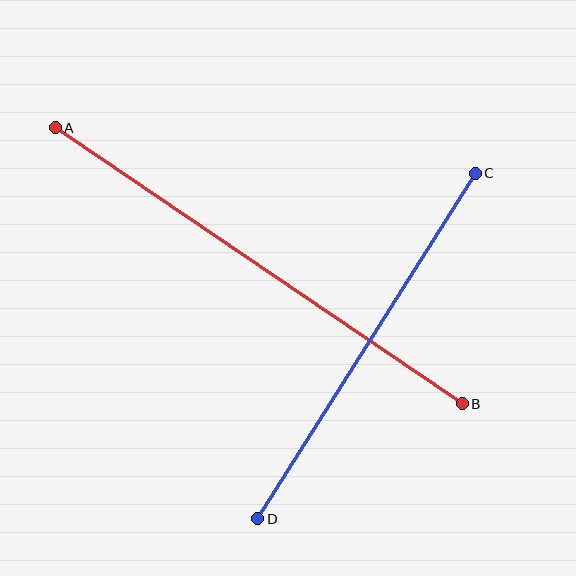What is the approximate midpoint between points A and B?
The midpoint is at approximately (259, 266) pixels.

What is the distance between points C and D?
The distance is approximately 408 pixels.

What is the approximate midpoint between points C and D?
The midpoint is at approximately (366, 346) pixels.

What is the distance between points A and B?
The distance is approximately 492 pixels.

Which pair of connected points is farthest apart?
Points A and B are farthest apart.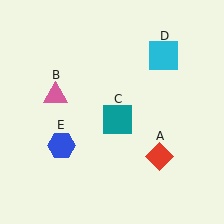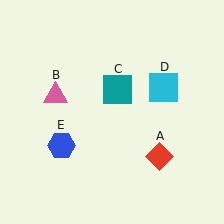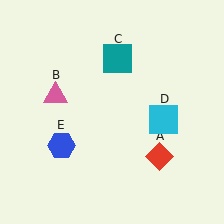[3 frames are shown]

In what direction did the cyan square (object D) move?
The cyan square (object D) moved down.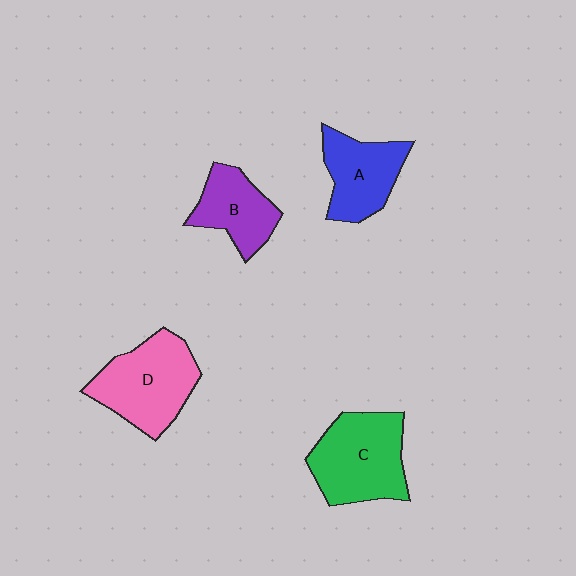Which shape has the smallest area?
Shape B (purple).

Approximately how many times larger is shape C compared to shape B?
Approximately 1.5 times.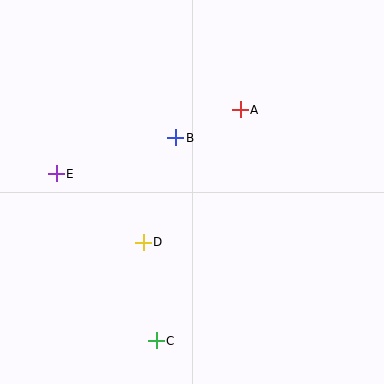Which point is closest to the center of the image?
Point B at (176, 138) is closest to the center.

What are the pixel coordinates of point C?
Point C is at (156, 341).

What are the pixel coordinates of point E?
Point E is at (56, 174).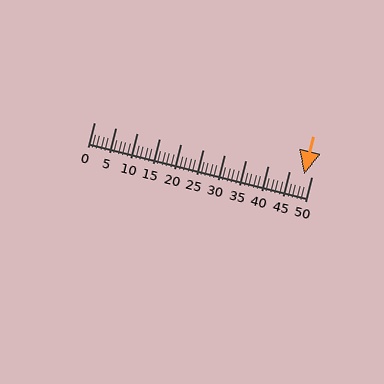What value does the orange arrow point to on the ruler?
The orange arrow points to approximately 48.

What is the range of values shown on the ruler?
The ruler shows values from 0 to 50.